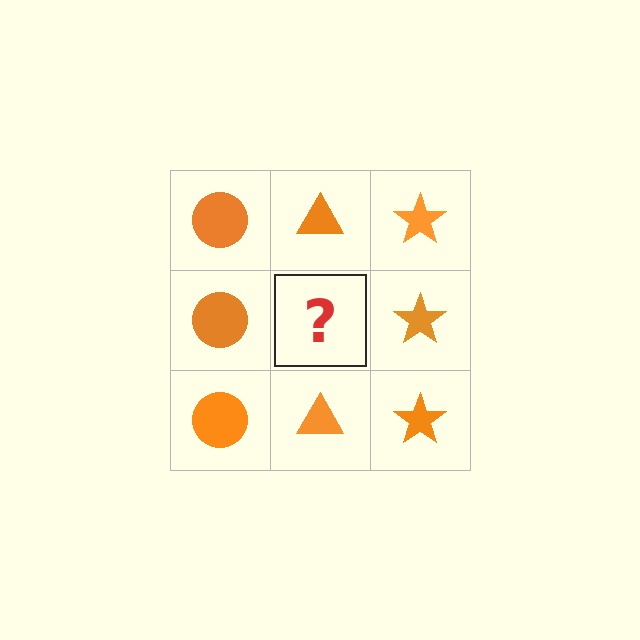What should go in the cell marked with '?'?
The missing cell should contain an orange triangle.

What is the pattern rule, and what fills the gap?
The rule is that each column has a consistent shape. The gap should be filled with an orange triangle.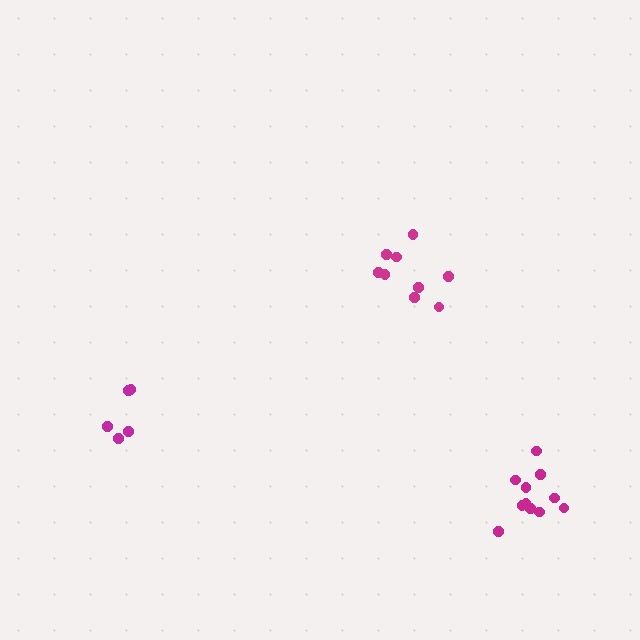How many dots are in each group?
Group 1: 11 dots, Group 2: 5 dots, Group 3: 9 dots (25 total).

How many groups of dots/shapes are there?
There are 3 groups.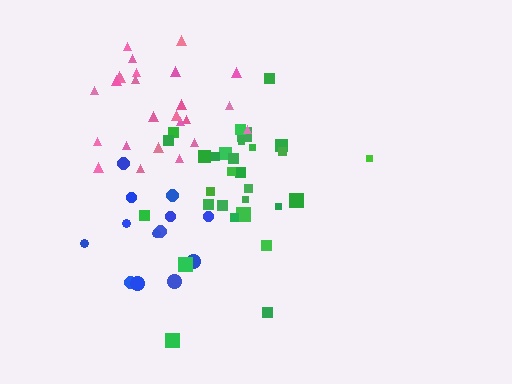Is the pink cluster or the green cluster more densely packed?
Pink.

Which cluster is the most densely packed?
Pink.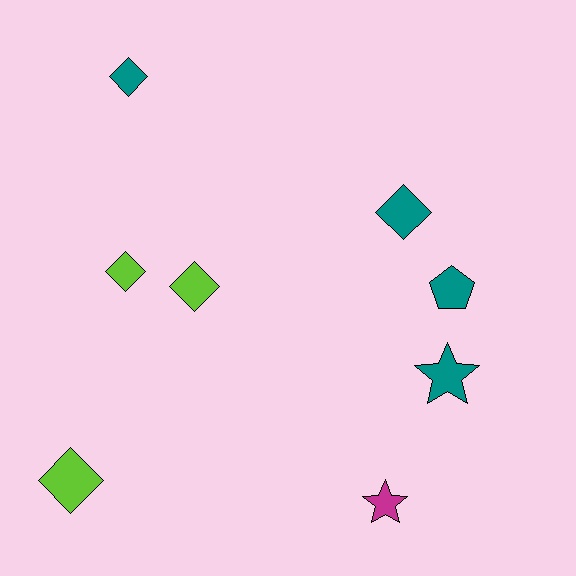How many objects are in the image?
There are 8 objects.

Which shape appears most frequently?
Diamond, with 5 objects.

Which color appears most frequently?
Teal, with 4 objects.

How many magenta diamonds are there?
There are no magenta diamonds.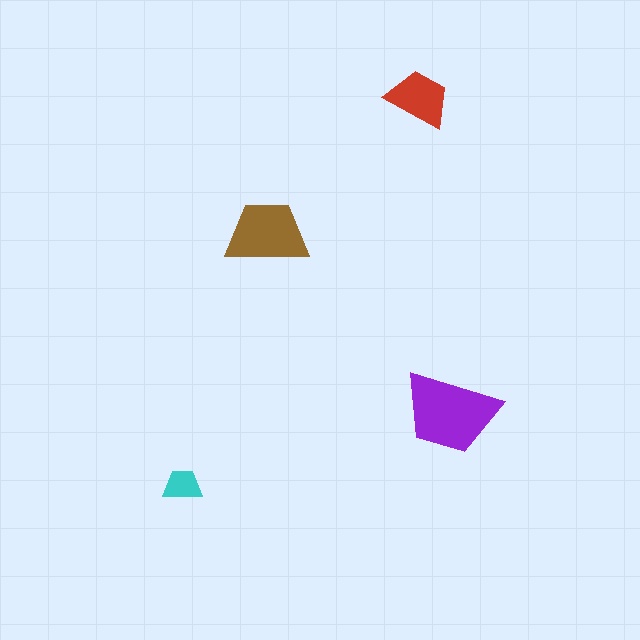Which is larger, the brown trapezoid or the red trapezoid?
The brown one.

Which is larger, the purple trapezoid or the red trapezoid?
The purple one.